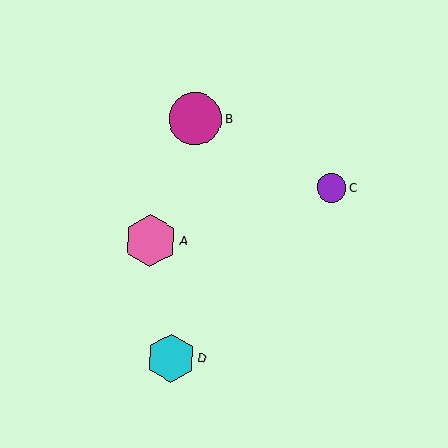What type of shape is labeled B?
Shape B is a magenta circle.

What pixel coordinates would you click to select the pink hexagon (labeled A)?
Click at (150, 240) to select the pink hexagon A.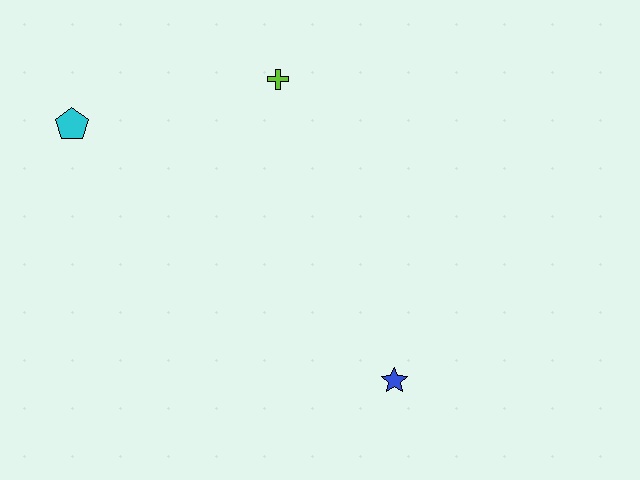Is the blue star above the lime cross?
No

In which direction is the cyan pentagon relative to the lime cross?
The cyan pentagon is to the left of the lime cross.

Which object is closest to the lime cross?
The cyan pentagon is closest to the lime cross.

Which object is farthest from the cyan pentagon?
The blue star is farthest from the cyan pentagon.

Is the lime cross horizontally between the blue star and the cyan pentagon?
Yes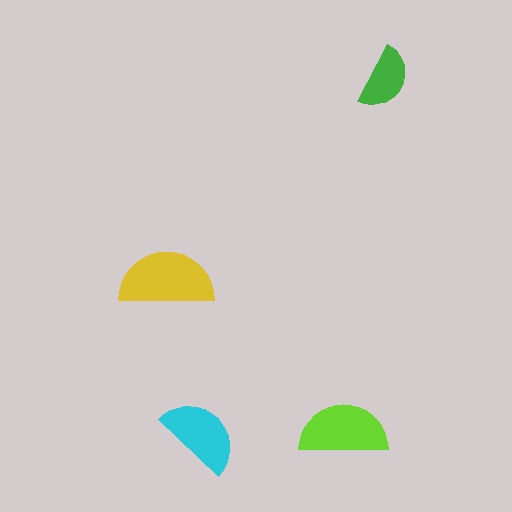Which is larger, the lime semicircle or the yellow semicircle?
The yellow one.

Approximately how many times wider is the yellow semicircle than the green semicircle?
About 1.5 times wider.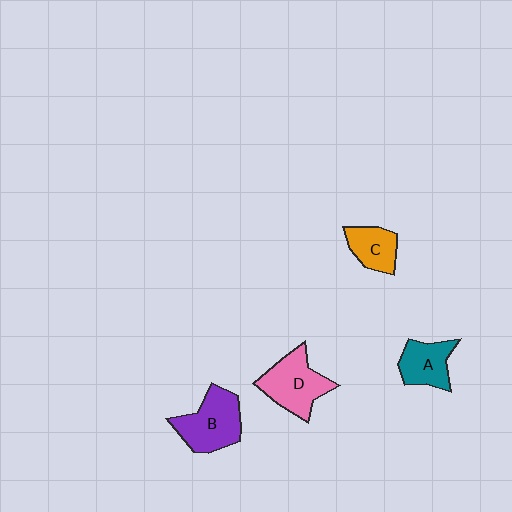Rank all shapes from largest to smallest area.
From largest to smallest: B (purple), D (pink), A (teal), C (orange).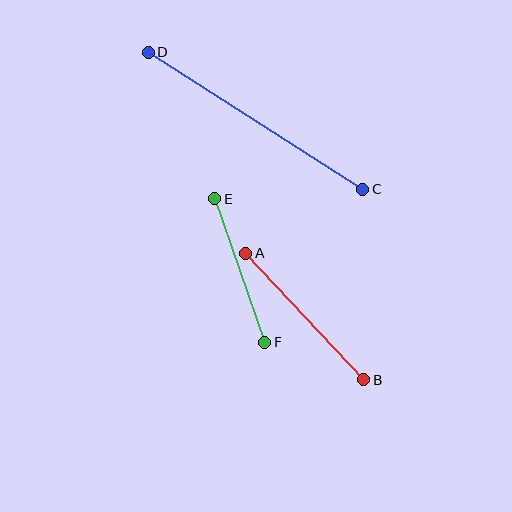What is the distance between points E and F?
The distance is approximately 152 pixels.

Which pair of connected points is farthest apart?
Points C and D are farthest apart.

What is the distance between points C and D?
The distance is approximately 255 pixels.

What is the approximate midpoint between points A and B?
The midpoint is at approximately (305, 317) pixels.